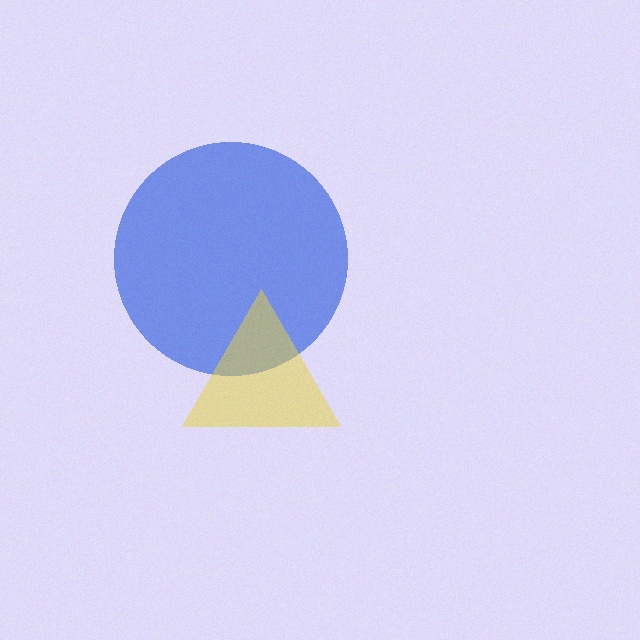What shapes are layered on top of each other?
The layered shapes are: a blue circle, a yellow triangle.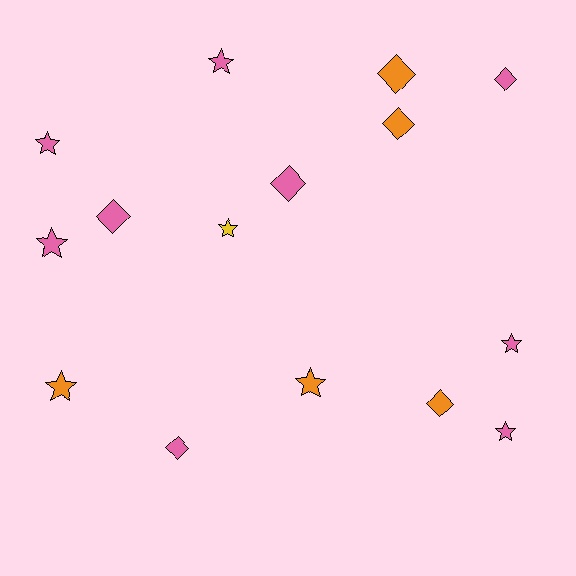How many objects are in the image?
There are 15 objects.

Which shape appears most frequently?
Star, with 8 objects.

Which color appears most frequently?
Pink, with 9 objects.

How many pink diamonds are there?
There are 4 pink diamonds.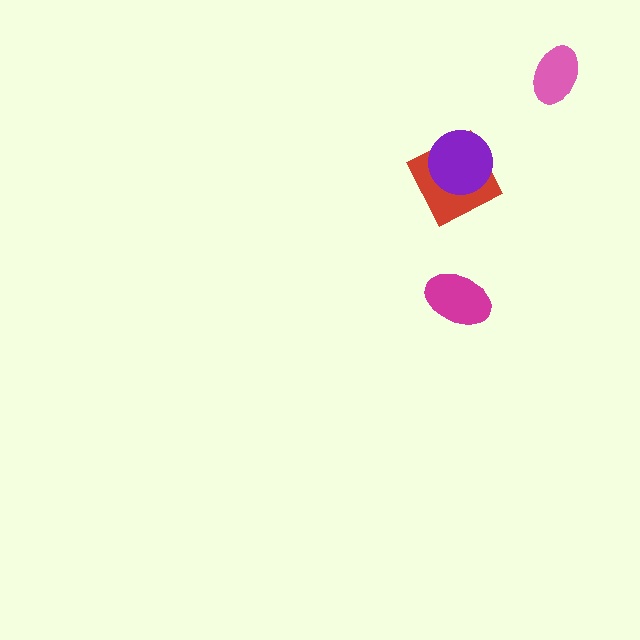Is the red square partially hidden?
Yes, it is partially covered by another shape.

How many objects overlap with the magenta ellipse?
0 objects overlap with the magenta ellipse.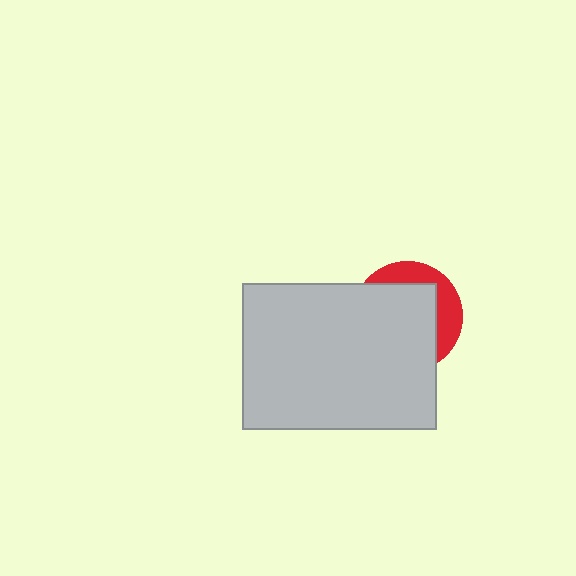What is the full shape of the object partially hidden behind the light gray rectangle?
The partially hidden object is a red circle.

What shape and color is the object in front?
The object in front is a light gray rectangle.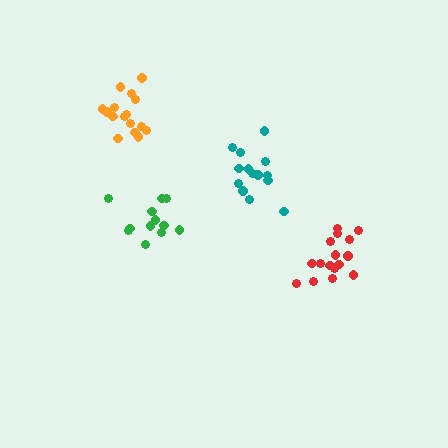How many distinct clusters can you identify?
There are 4 distinct clusters.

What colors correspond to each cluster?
The clusters are colored: orange, green, teal, red.